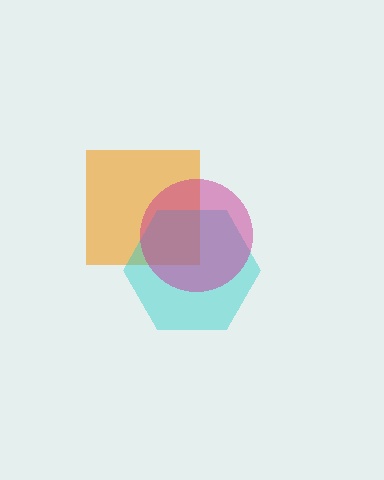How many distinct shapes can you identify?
There are 3 distinct shapes: an orange square, a cyan hexagon, a magenta circle.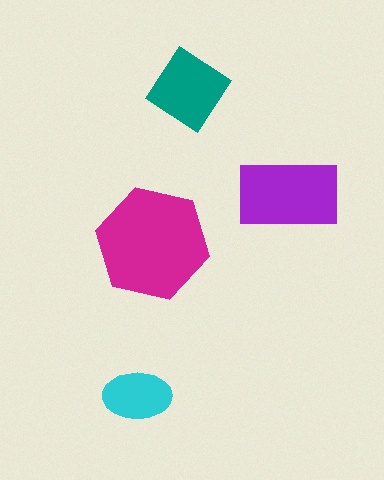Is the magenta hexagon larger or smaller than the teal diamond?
Larger.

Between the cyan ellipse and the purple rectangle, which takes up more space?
The purple rectangle.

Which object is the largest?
The magenta hexagon.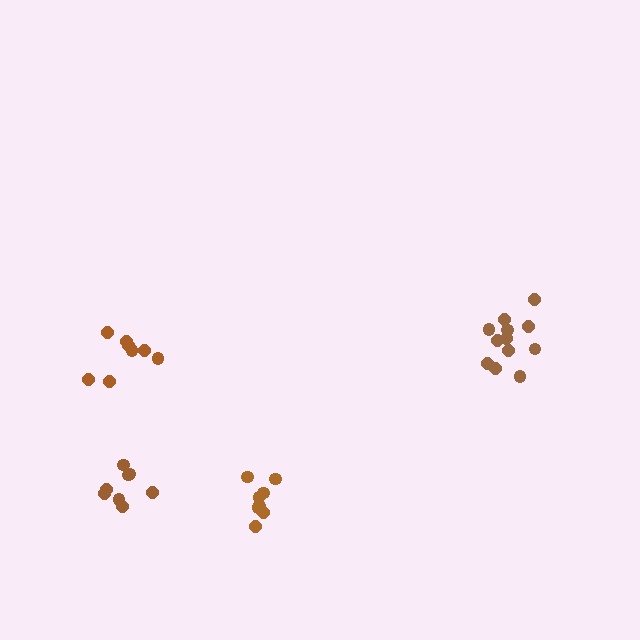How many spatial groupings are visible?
There are 4 spatial groupings.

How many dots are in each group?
Group 1: 8 dots, Group 2: 8 dots, Group 3: 8 dots, Group 4: 12 dots (36 total).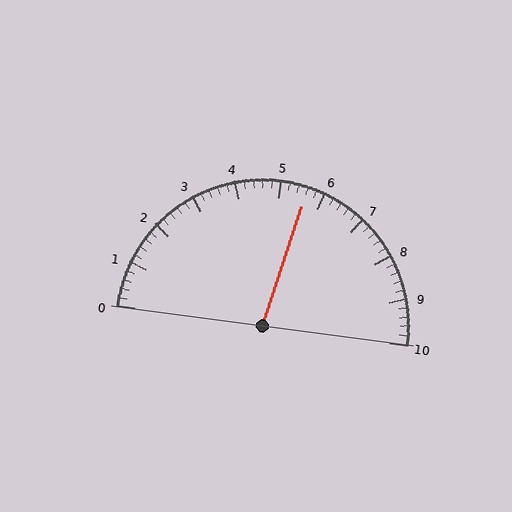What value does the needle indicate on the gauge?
The needle indicates approximately 5.6.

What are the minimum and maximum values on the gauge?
The gauge ranges from 0 to 10.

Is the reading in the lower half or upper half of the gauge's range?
The reading is in the upper half of the range (0 to 10).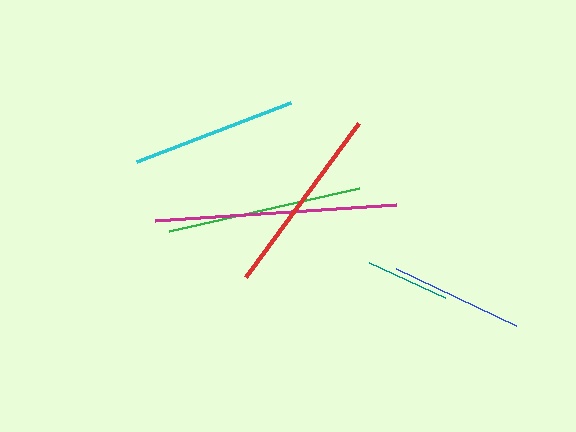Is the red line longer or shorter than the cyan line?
The red line is longer than the cyan line.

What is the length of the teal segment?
The teal segment is approximately 84 pixels long.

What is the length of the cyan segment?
The cyan segment is approximately 165 pixels long.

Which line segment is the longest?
The magenta line is the longest at approximately 241 pixels.